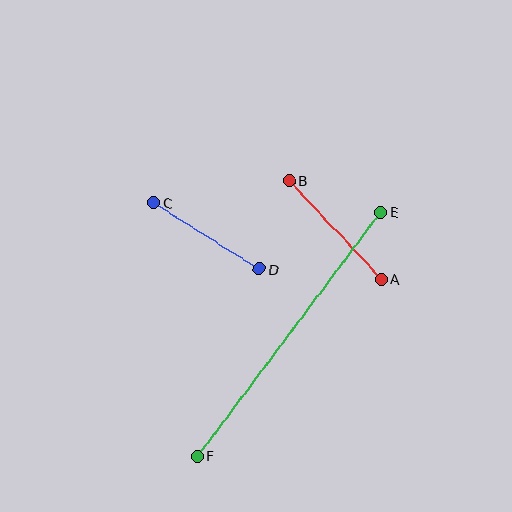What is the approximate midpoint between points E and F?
The midpoint is at approximately (289, 334) pixels.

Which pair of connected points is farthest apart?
Points E and F are farthest apart.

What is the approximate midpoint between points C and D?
The midpoint is at approximately (206, 236) pixels.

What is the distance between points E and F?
The distance is approximately 305 pixels.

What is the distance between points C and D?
The distance is approximately 124 pixels.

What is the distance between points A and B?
The distance is approximately 135 pixels.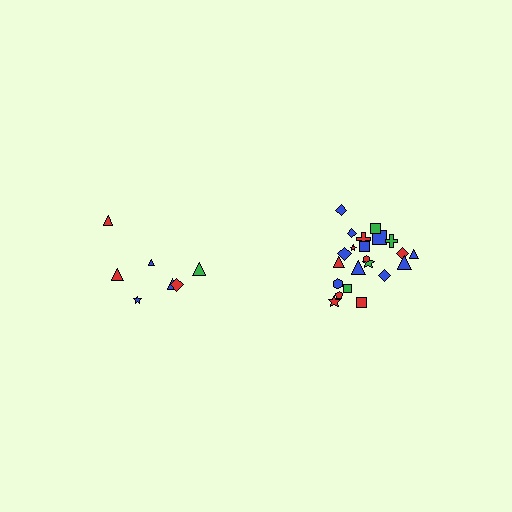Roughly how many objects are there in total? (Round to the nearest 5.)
Roughly 30 objects in total.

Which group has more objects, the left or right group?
The right group.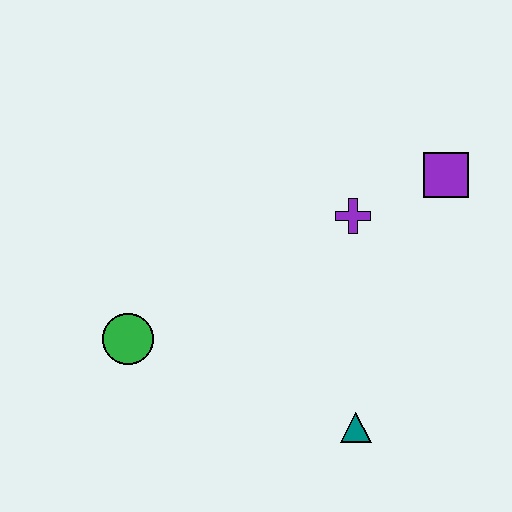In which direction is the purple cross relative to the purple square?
The purple cross is to the left of the purple square.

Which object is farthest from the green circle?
The purple square is farthest from the green circle.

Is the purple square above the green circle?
Yes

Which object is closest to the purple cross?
The purple square is closest to the purple cross.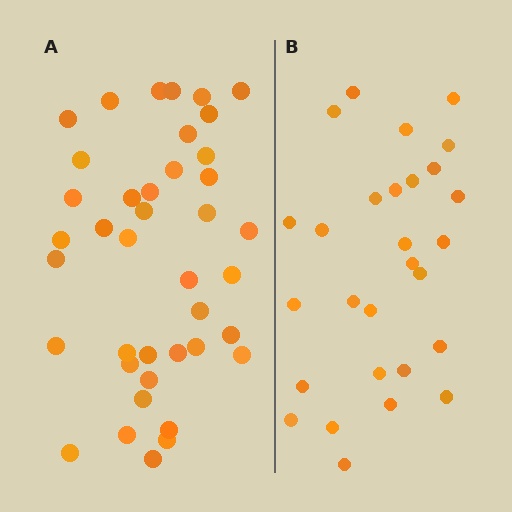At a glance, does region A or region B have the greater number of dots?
Region A (the left region) has more dots.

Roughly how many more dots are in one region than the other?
Region A has roughly 12 or so more dots than region B.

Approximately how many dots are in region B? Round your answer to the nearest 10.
About 30 dots. (The exact count is 28, which rounds to 30.)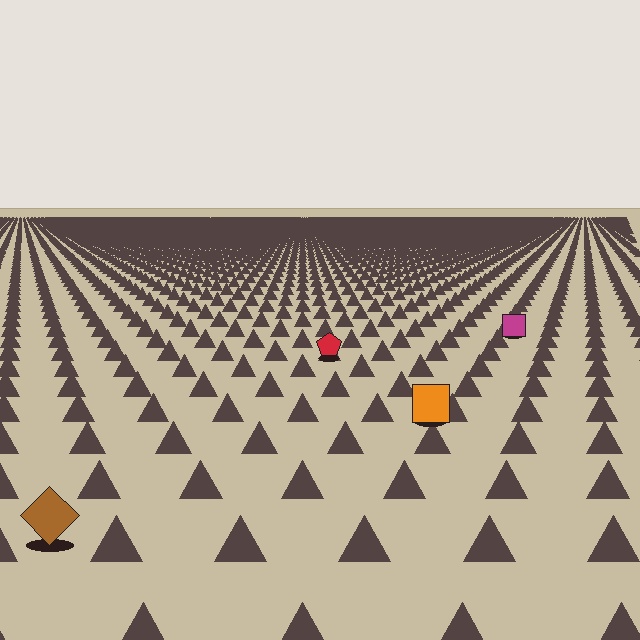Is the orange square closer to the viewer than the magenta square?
Yes. The orange square is closer — you can tell from the texture gradient: the ground texture is coarser near it.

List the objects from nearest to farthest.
From nearest to farthest: the brown diamond, the orange square, the red pentagon, the magenta square.